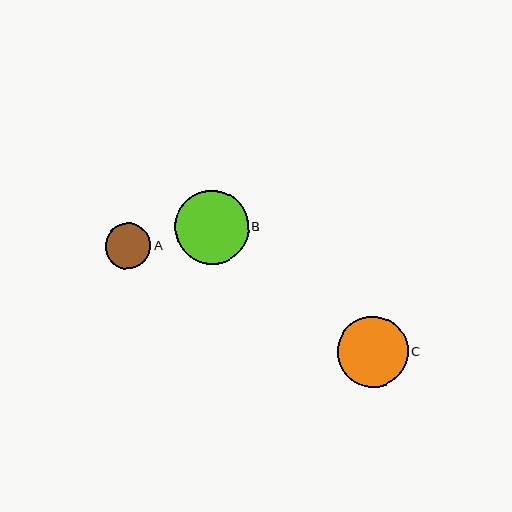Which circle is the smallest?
Circle A is the smallest with a size of approximately 46 pixels.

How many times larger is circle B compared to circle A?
Circle B is approximately 1.6 times the size of circle A.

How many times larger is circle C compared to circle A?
Circle C is approximately 1.6 times the size of circle A.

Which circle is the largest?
Circle B is the largest with a size of approximately 74 pixels.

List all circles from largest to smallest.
From largest to smallest: B, C, A.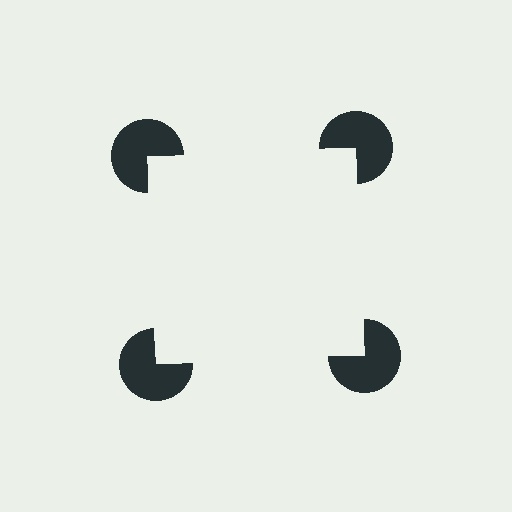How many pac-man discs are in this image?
There are 4 — one at each vertex of the illusory square.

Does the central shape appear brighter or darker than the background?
It typically appears slightly brighter than the background, even though no actual brightness change is drawn.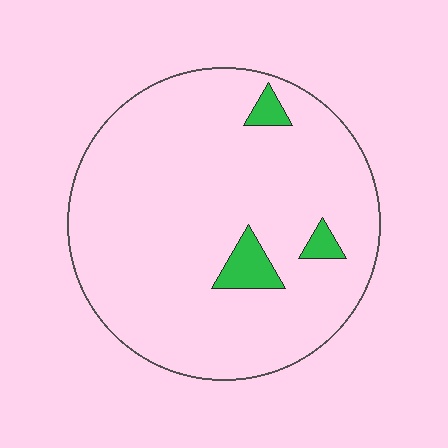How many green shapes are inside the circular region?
3.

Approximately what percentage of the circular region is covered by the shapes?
Approximately 5%.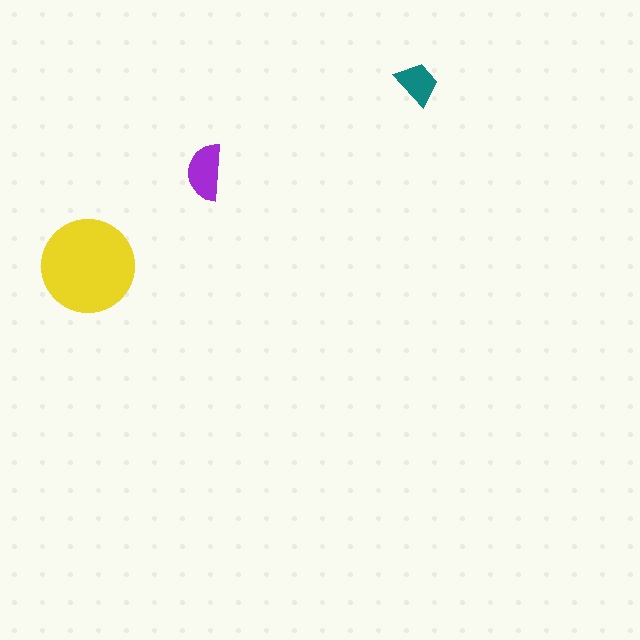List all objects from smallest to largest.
The teal trapezoid, the purple semicircle, the yellow circle.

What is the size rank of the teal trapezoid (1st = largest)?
3rd.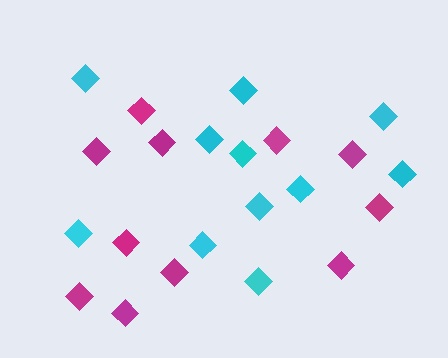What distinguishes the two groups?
There are 2 groups: one group of magenta diamonds (11) and one group of cyan diamonds (11).